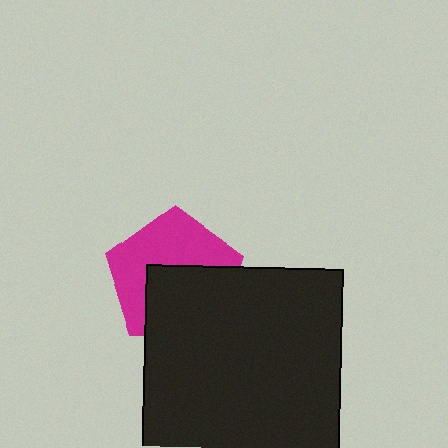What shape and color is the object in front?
The object in front is a black square.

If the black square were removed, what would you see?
You would see the complete magenta pentagon.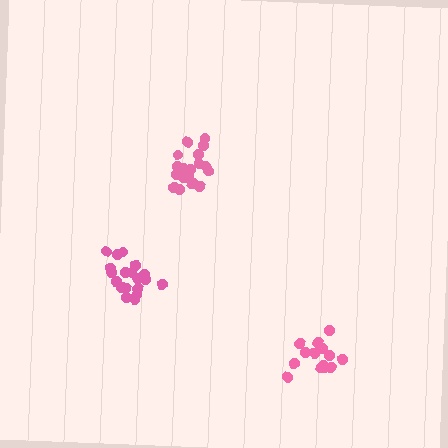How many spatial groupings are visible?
There are 3 spatial groupings.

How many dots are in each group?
Group 1: 14 dots, Group 2: 20 dots, Group 3: 19 dots (53 total).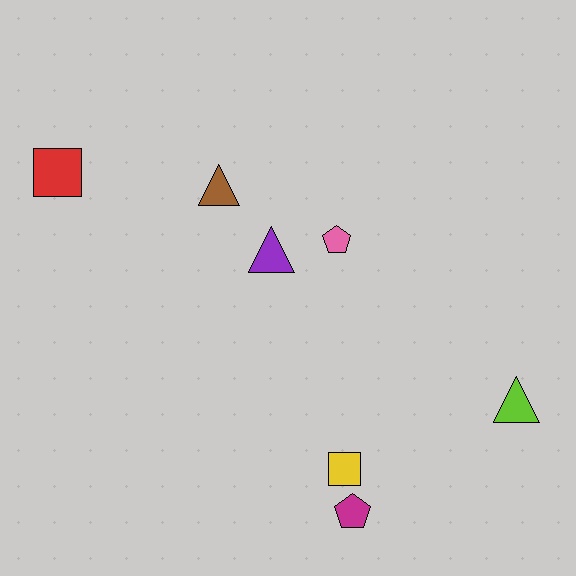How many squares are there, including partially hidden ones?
There are 2 squares.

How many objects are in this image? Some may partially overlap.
There are 7 objects.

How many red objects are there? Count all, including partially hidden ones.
There is 1 red object.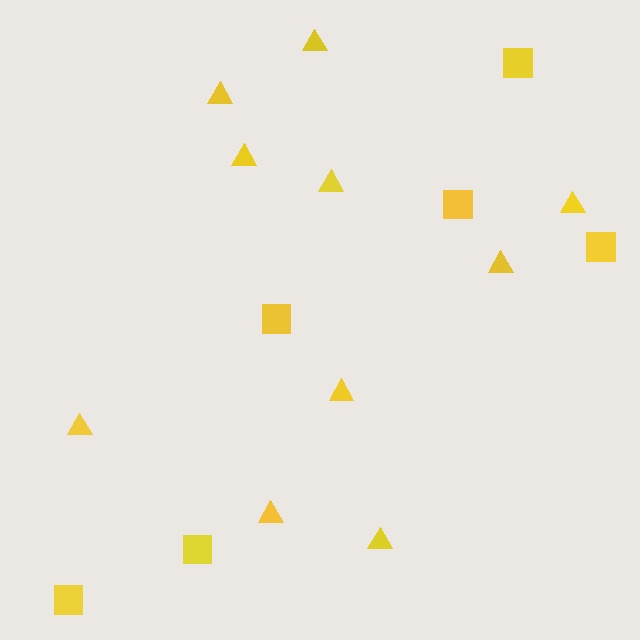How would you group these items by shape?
There are 2 groups: one group of triangles (10) and one group of squares (6).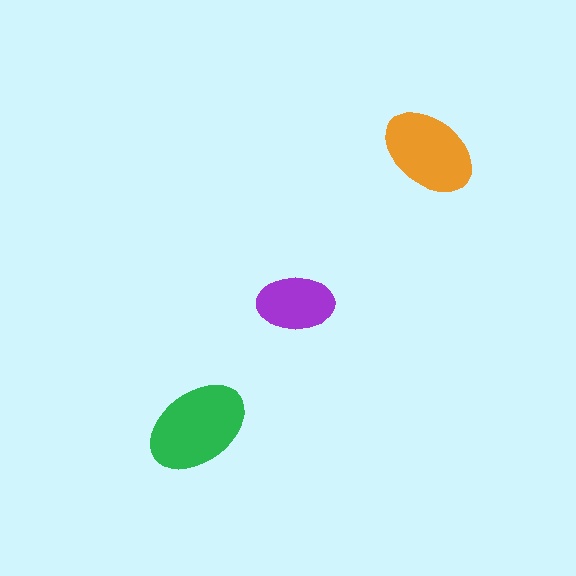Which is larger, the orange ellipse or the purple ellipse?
The orange one.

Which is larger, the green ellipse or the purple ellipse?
The green one.